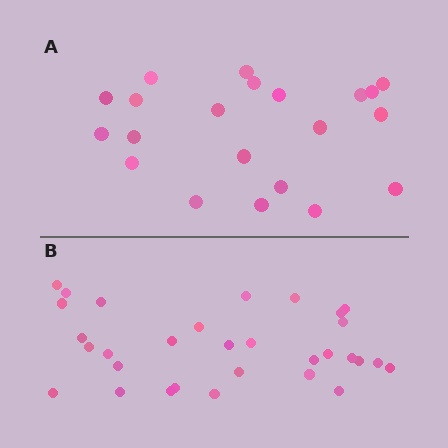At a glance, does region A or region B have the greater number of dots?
Region B (the bottom region) has more dots.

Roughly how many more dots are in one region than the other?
Region B has roughly 10 or so more dots than region A.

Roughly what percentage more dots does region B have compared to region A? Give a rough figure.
About 50% more.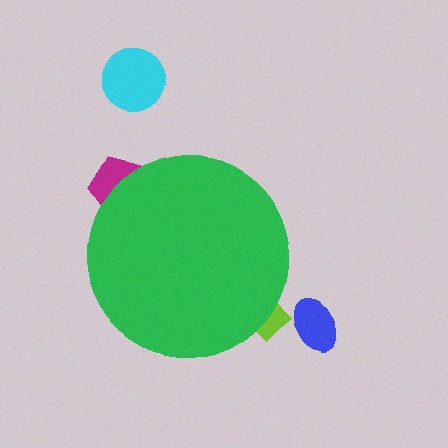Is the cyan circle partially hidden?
No, the cyan circle is fully visible.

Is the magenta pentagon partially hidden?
Yes, the magenta pentagon is partially hidden behind the green circle.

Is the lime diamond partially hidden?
Yes, the lime diamond is partially hidden behind the green circle.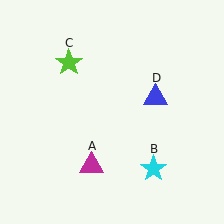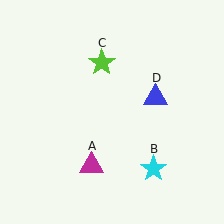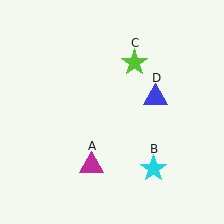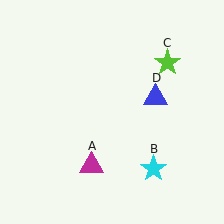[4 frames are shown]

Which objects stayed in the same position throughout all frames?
Magenta triangle (object A) and cyan star (object B) and blue triangle (object D) remained stationary.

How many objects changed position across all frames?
1 object changed position: lime star (object C).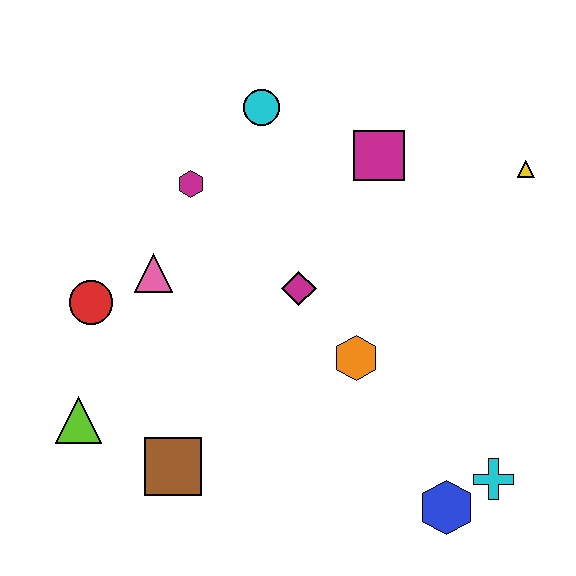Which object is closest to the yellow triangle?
The magenta square is closest to the yellow triangle.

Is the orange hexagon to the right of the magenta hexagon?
Yes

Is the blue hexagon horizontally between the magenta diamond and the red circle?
No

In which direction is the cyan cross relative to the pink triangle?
The cyan cross is to the right of the pink triangle.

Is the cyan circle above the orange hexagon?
Yes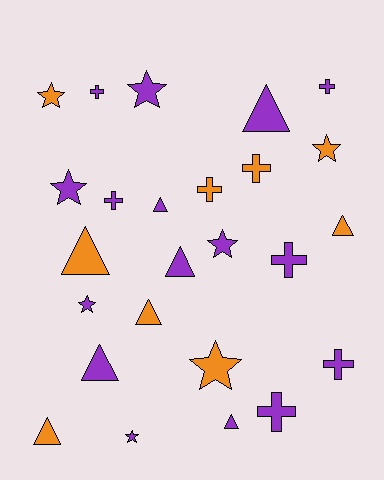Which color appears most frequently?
Purple, with 16 objects.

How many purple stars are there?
There are 5 purple stars.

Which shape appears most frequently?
Triangle, with 9 objects.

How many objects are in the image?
There are 25 objects.